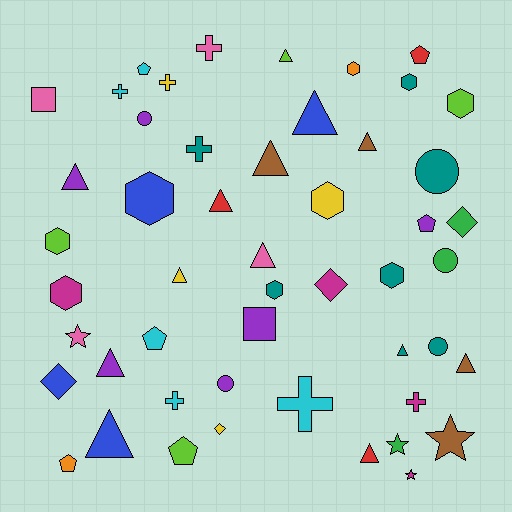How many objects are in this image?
There are 50 objects.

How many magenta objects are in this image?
There are 4 magenta objects.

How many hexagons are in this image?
There are 9 hexagons.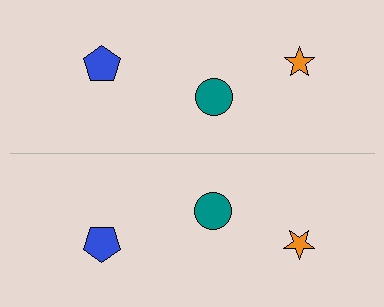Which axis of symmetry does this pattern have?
The pattern has a horizontal axis of symmetry running through the center of the image.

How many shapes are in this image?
There are 6 shapes in this image.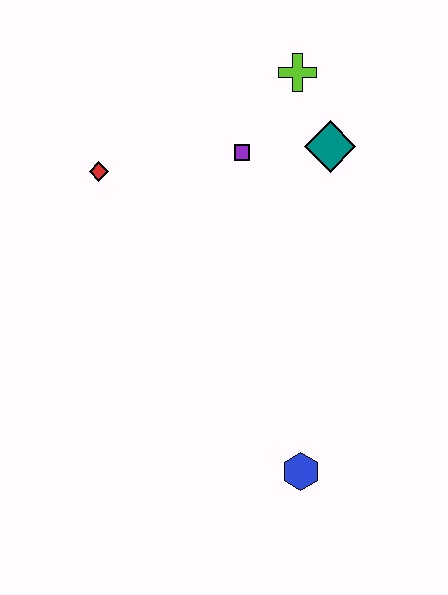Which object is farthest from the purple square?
The blue hexagon is farthest from the purple square.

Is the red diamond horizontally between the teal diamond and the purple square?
No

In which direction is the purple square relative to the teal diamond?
The purple square is to the left of the teal diamond.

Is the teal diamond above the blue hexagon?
Yes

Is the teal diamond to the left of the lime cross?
No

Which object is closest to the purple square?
The teal diamond is closest to the purple square.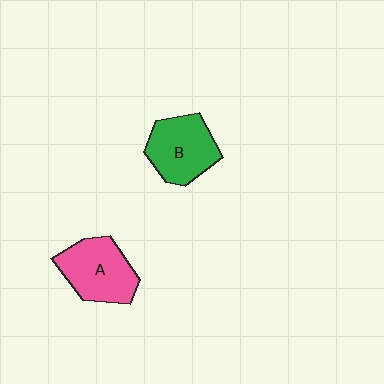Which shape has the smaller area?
Shape B (green).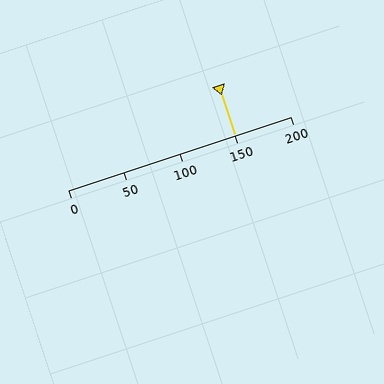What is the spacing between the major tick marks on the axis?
The major ticks are spaced 50 apart.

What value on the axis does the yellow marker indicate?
The marker indicates approximately 150.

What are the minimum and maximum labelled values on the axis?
The axis runs from 0 to 200.